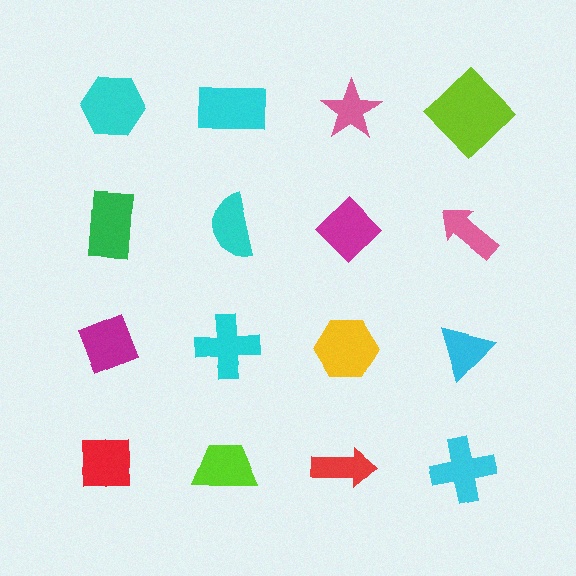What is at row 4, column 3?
A red arrow.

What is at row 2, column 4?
A pink arrow.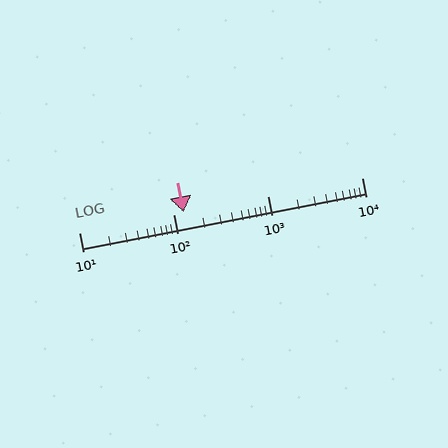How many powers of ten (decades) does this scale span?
The scale spans 3 decades, from 10 to 10000.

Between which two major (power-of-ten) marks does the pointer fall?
The pointer is between 100 and 1000.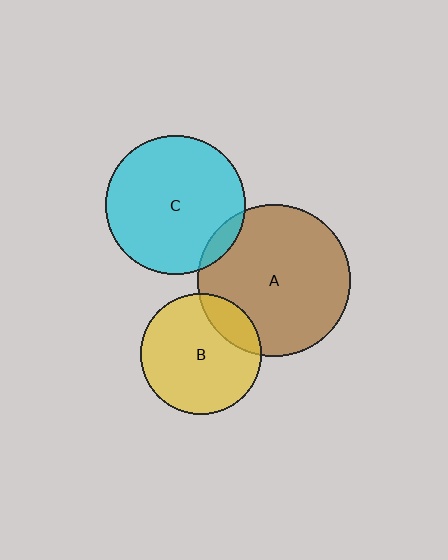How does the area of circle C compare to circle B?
Approximately 1.3 times.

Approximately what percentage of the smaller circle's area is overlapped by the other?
Approximately 20%.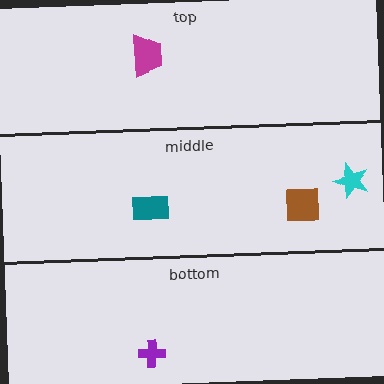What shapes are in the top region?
The magenta trapezoid.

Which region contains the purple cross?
The bottom region.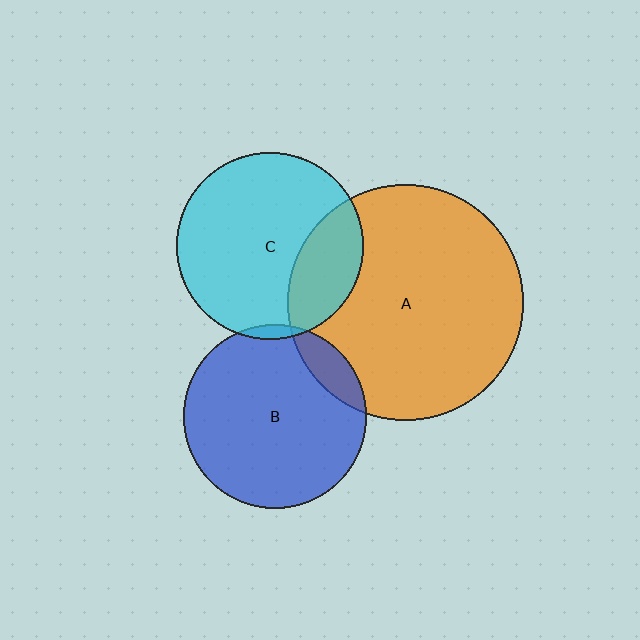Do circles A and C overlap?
Yes.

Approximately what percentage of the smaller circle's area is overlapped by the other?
Approximately 25%.